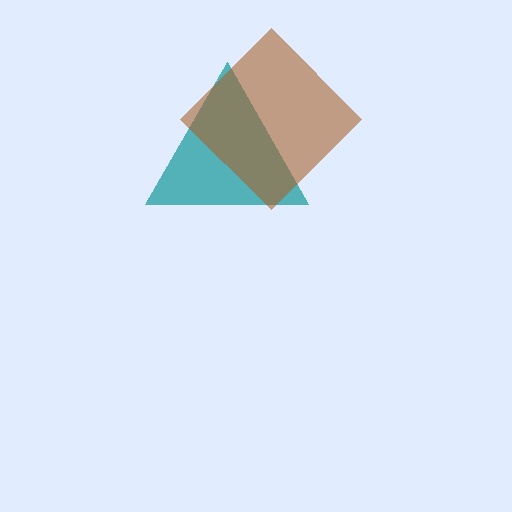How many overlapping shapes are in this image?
There are 2 overlapping shapes in the image.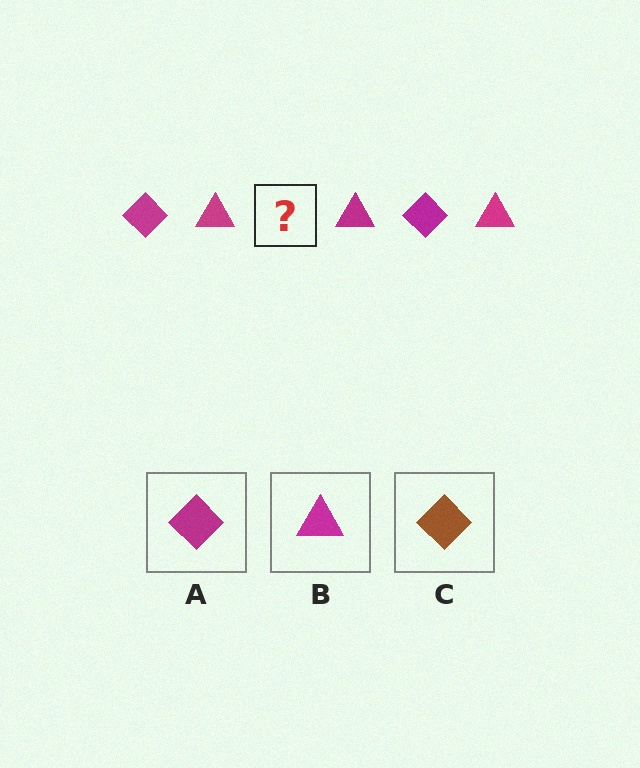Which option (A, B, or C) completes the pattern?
A.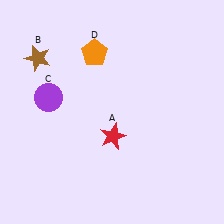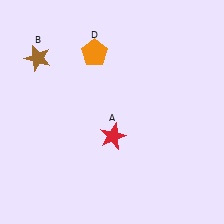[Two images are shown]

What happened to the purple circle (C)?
The purple circle (C) was removed in Image 2. It was in the top-left area of Image 1.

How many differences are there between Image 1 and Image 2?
There is 1 difference between the two images.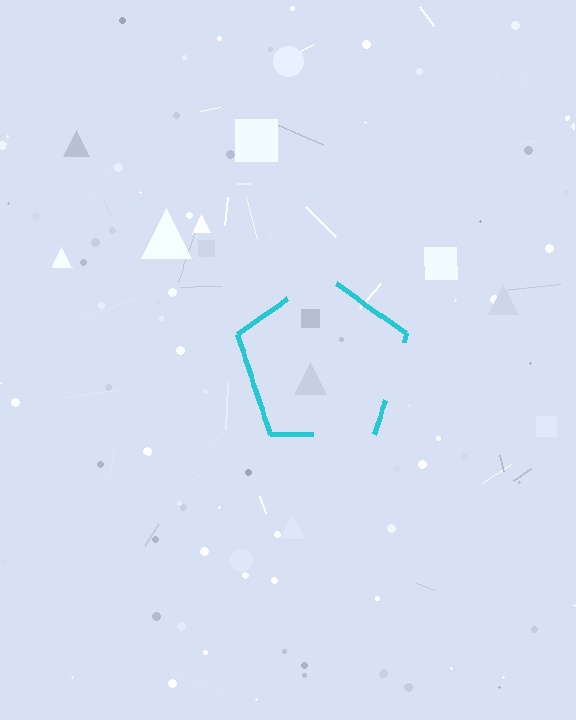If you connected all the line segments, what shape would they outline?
They would outline a pentagon.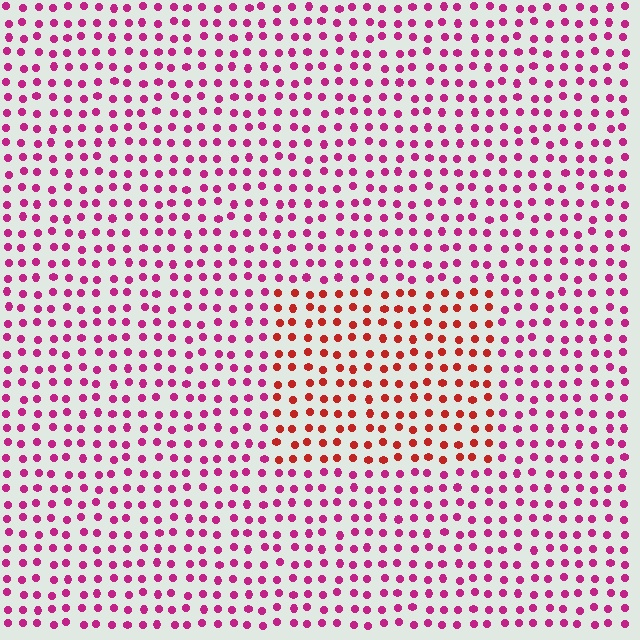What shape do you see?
I see a rectangle.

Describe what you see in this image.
The image is filled with small magenta elements in a uniform arrangement. A rectangle-shaped region is visible where the elements are tinted to a slightly different hue, forming a subtle color boundary.